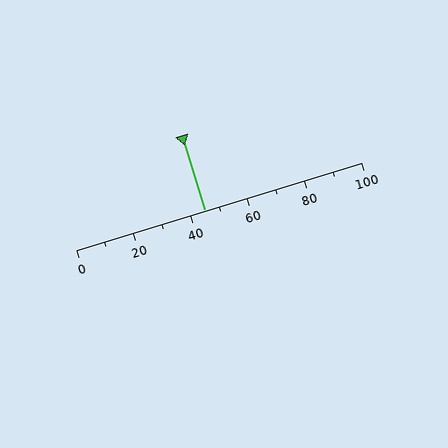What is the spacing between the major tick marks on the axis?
The major ticks are spaced 20 apart.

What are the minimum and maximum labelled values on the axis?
The axis runs from 0 to 100.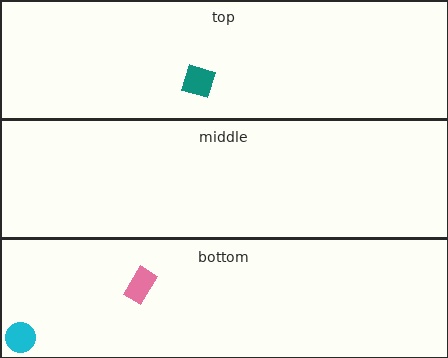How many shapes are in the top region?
1.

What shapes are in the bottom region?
The cyan circle, the pink rectangle.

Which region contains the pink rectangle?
The bottom region.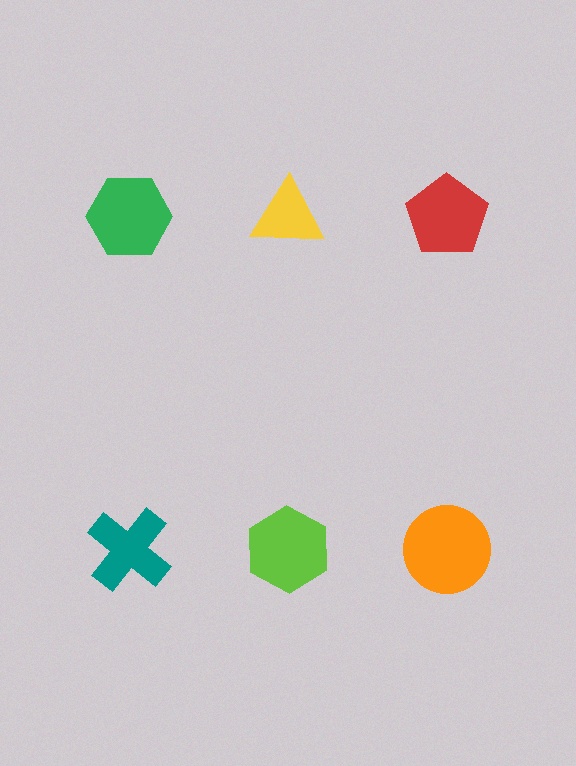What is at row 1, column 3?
A red pentagon.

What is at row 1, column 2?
A yellow triangle.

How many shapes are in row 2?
3 shapes.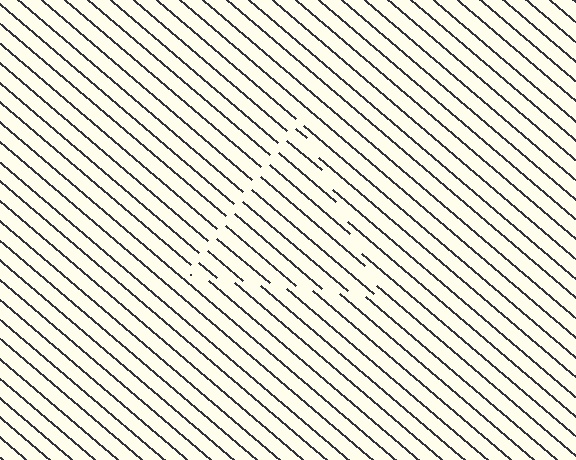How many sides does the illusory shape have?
3 sides — the line-ends trace a triangle.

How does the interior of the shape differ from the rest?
The interior of the shape contains the same grating, shifted by half a period — the contour is defined by the phase discontinuity where line-ends from the inner and outer gratings abut.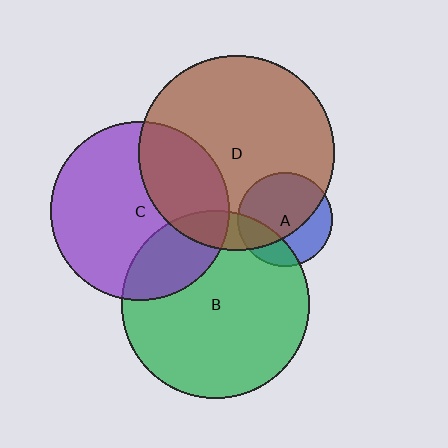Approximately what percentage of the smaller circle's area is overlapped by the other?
Approximately 65%.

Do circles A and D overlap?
Yes.